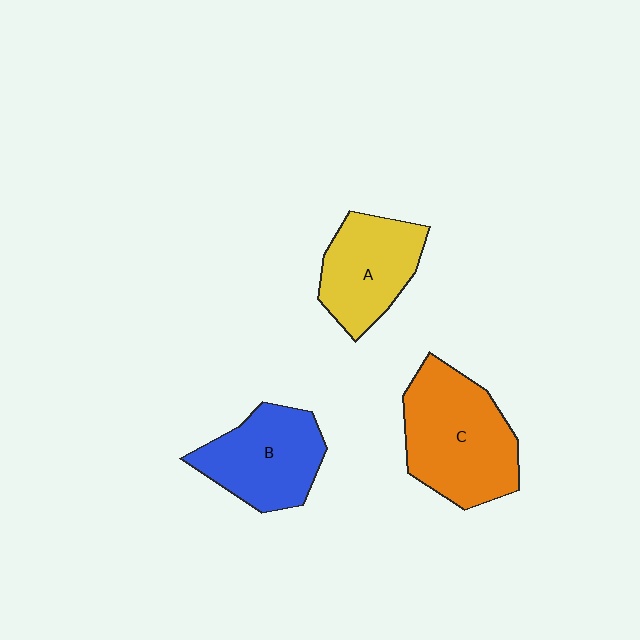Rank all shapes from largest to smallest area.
From largest to smallest: C (orange), B (blue), A (yellow).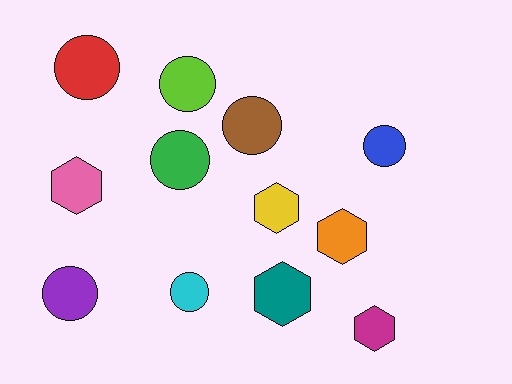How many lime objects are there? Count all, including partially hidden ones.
There is 1 lime object.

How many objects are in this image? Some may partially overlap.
There are 12 objects.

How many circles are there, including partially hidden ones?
There are 7 circles.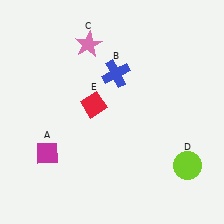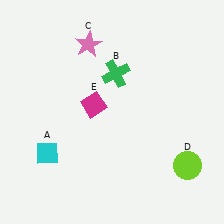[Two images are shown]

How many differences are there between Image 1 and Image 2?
There are 3 differences between the two images.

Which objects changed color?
A changed from magenta to cyan. B changed from blue to green. E changed from red to magenta.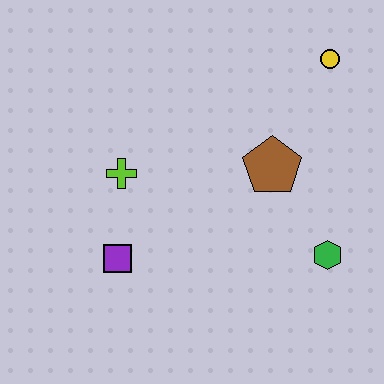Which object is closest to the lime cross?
The purple square is closest to the lime cross.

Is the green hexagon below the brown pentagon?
Yes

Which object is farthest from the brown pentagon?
The purple square is farthest from the brown pentagon.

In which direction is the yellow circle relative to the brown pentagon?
The yellow circle is above the brown pentagon.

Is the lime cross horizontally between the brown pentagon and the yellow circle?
No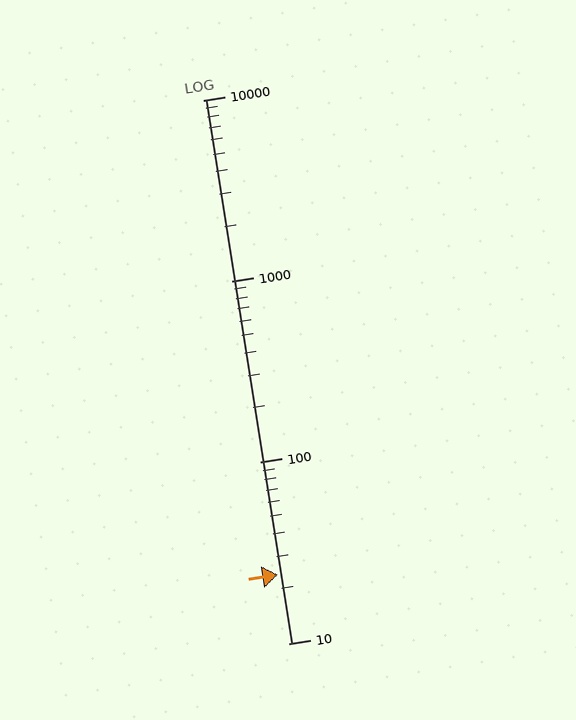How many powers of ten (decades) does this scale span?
The scale spans 3 decades, from 10 to 10000.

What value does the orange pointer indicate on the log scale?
The pointer indicates approximately 24.